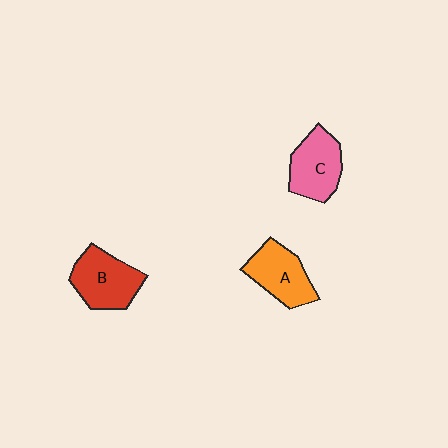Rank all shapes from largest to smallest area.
From largest to smallest: B (red), C (pink), A (orange).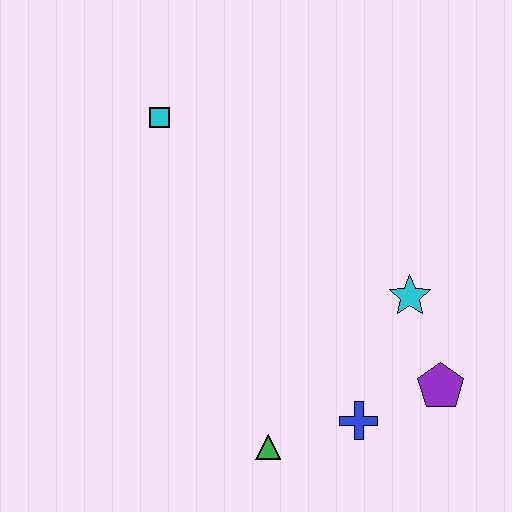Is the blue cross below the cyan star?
Yes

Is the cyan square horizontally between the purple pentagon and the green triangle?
No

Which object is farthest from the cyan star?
The cyan square is farthest from the cyan star.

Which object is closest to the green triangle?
The blue cross is closest to the green triangle.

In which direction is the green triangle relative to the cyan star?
The green triangle is below the cyan star.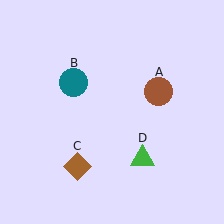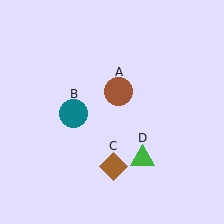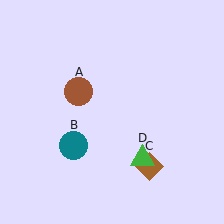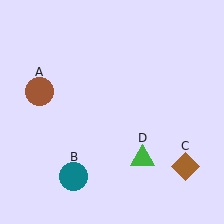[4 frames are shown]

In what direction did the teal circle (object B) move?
The teal circle (object B) moved down.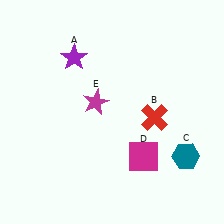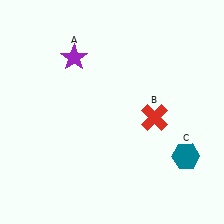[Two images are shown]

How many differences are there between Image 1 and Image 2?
There are 2 differences between the two images.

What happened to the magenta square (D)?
The magenta square (D) was removed in Image 2. It was in the bottom-right area of Image 1.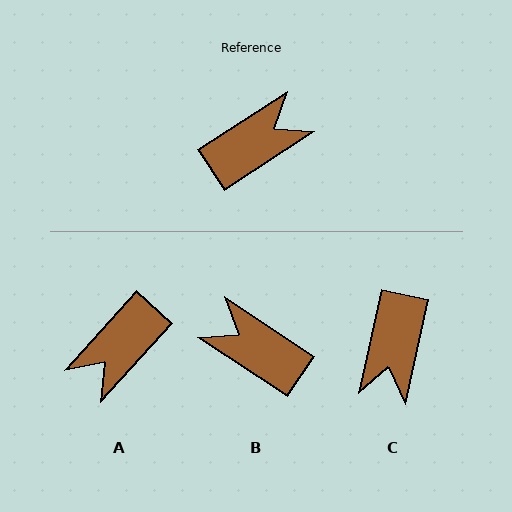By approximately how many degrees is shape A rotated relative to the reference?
Approximately 165 degrees clockwise.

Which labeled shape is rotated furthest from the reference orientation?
A, about 165 degrees away.